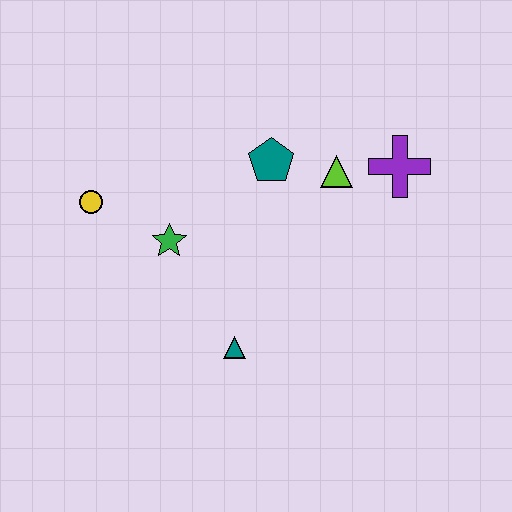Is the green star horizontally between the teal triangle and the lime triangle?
No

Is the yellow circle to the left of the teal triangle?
Yes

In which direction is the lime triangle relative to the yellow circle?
The lime triangle is to the right of the yellow circle.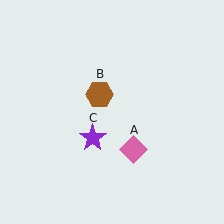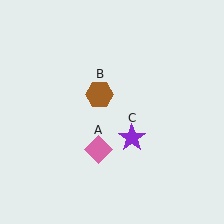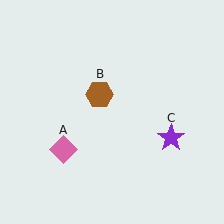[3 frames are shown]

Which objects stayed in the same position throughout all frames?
Brown hexagon (object B) remained stationary.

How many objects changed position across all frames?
2 objects changed position: pink diamond (object A), purple star (object C).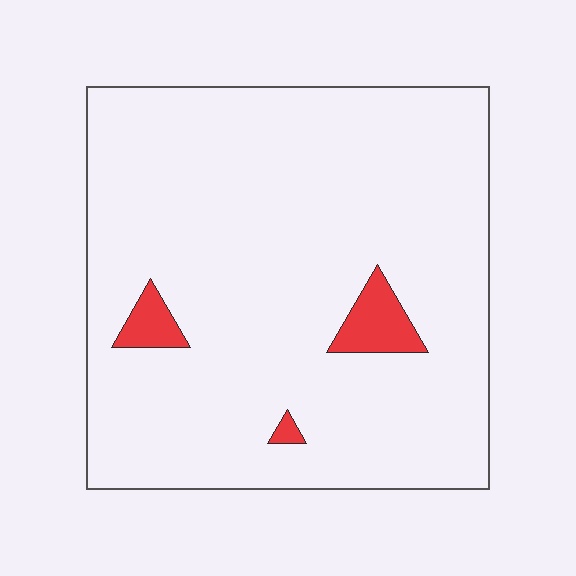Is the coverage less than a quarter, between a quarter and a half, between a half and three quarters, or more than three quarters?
Less than a quarter.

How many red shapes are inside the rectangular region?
3.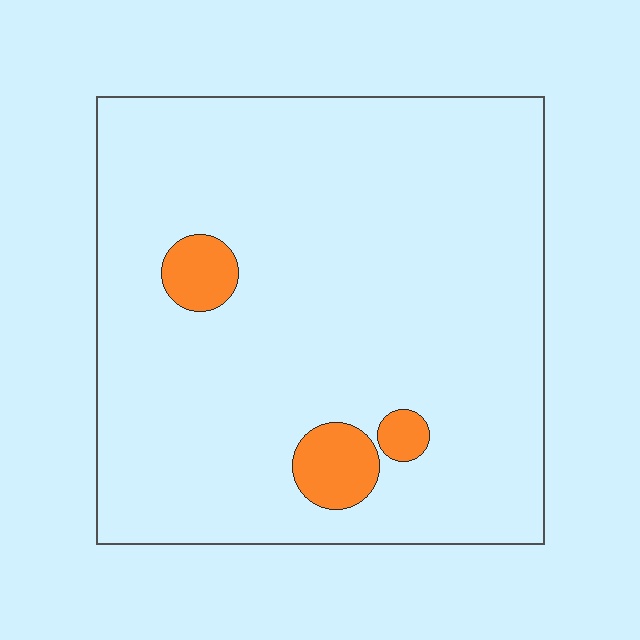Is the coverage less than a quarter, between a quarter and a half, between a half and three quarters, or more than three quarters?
Less than a quarter.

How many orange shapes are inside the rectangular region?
3.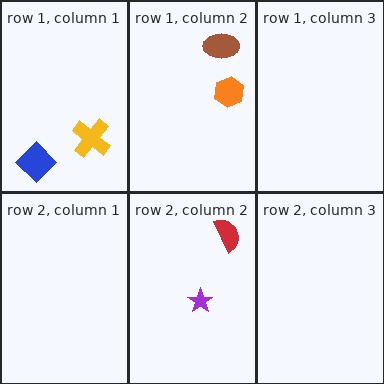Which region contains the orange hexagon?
The row 1, column 2 region.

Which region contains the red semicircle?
The row 2, column 2 region.